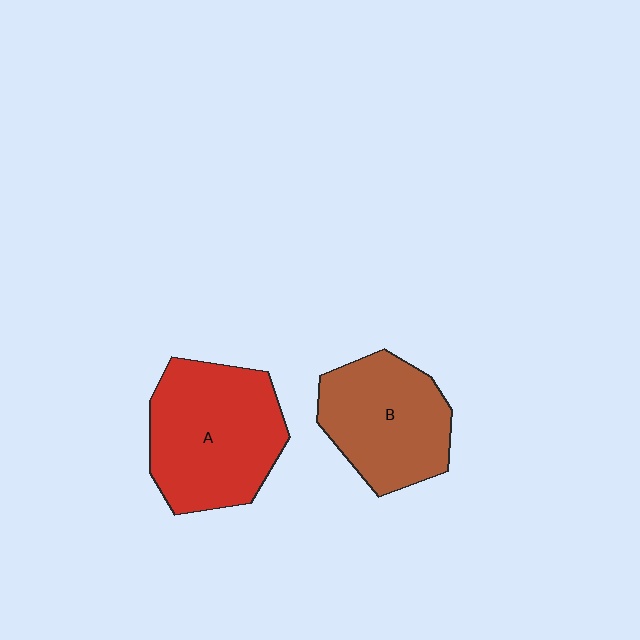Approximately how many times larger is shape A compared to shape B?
Approximately 1.2 times.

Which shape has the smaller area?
Shape B (brown).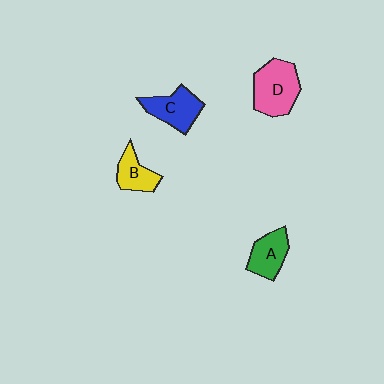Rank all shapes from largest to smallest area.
From largest to smallest: D (pink), C (blue), A (green), B (yellow).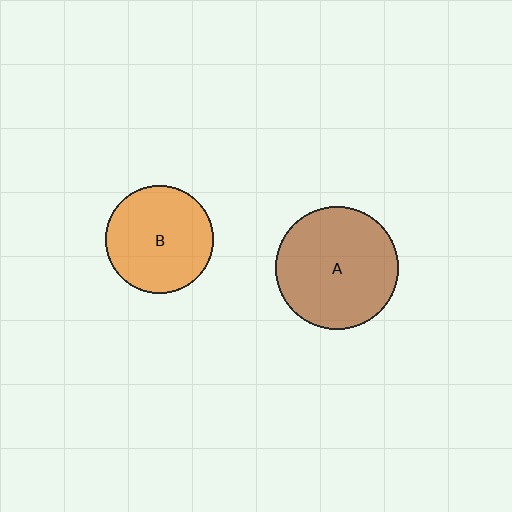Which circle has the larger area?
Circle A (brown).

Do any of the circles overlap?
No, none of the circles overlap.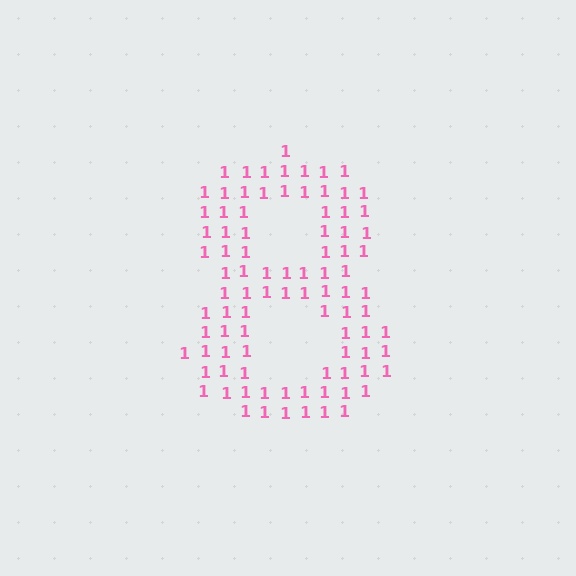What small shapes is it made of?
It is made of small digit 1's.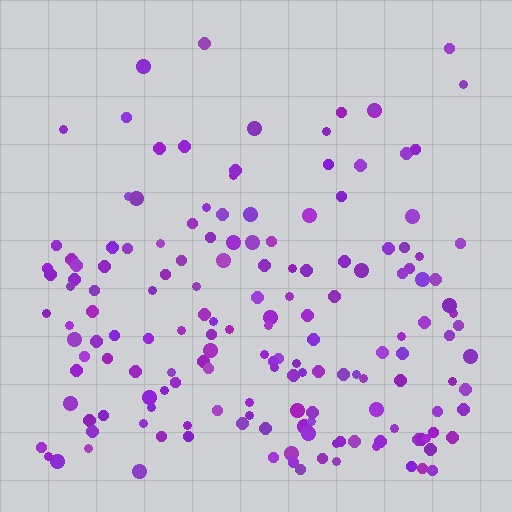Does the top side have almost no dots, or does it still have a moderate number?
Still a moderate number, just noticeably fewer than the bottom.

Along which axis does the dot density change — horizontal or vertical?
Vertical.